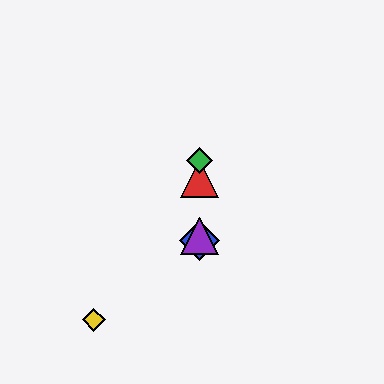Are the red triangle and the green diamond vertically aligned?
Yes, both are at x≈199.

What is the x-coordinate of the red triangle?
The red triangle is at x≈199.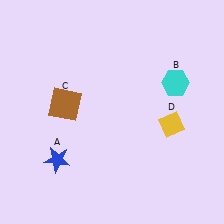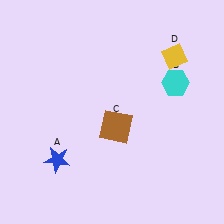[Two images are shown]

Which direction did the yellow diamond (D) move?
The yellow diamond (D) moved up.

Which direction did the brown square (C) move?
The brown square (C) moved right.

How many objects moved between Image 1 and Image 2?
2 objects moved between the two images.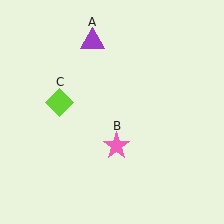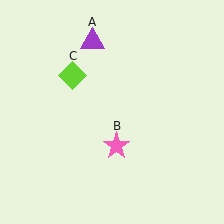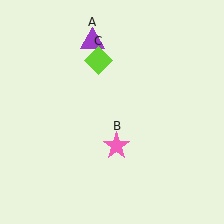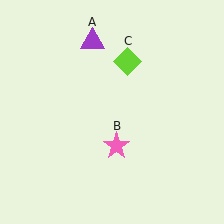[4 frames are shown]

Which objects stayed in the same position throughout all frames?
Purple triangle (object A) and pink star (object B) remained stationary.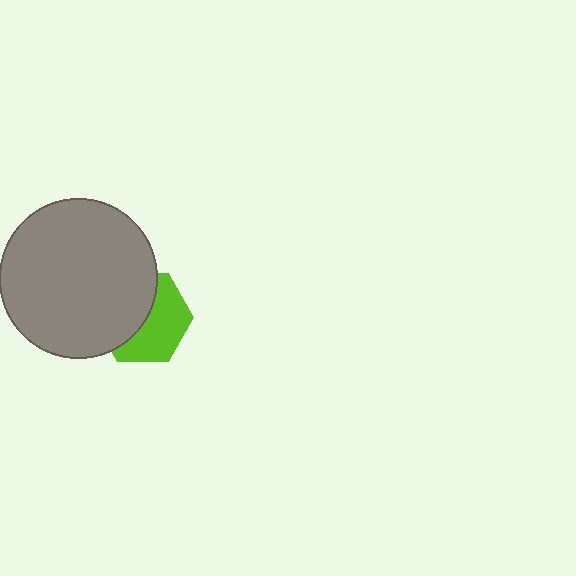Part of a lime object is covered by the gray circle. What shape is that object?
It is a hexagon.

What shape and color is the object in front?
The object in front is a gray circle.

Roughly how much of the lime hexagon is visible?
About half of it is visible (roughly 51%).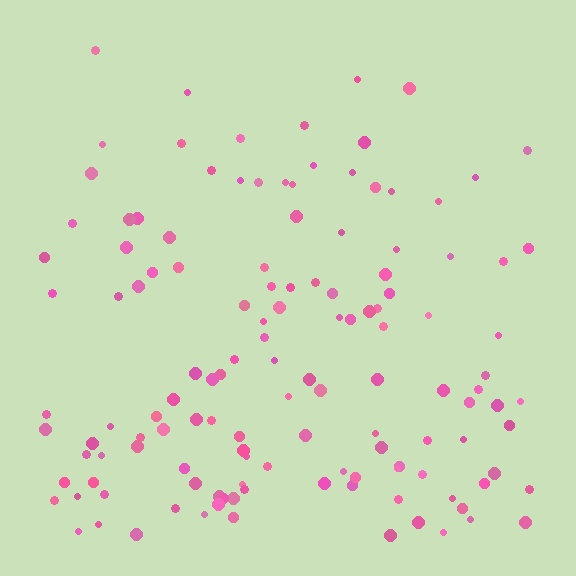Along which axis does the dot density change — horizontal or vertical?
Vertical.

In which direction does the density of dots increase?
From top to bottom, with the bottom side densest.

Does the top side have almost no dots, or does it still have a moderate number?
Still a moderate number, just noticeably fewer than the bottom.